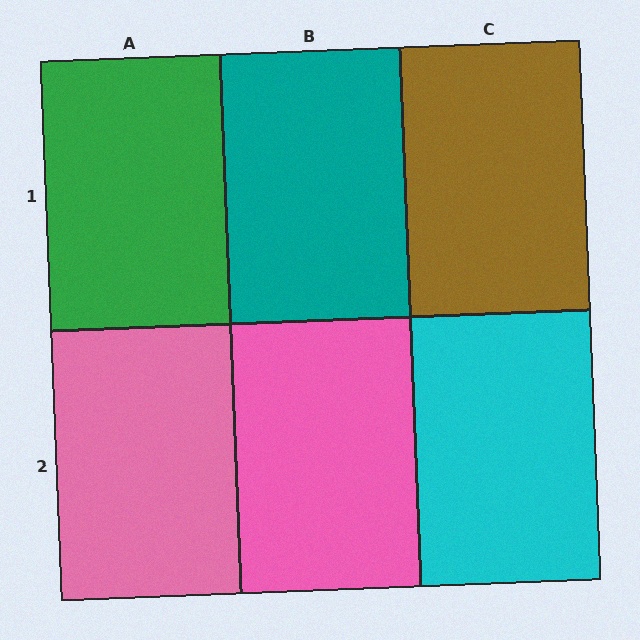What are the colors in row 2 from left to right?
Pink, pink, cyan.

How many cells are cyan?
1 cell is cyan.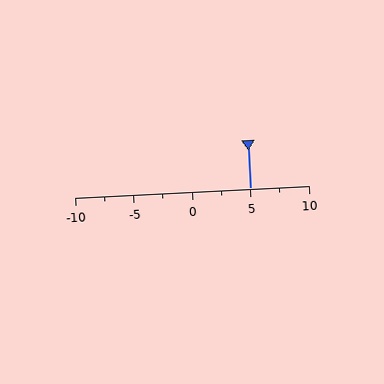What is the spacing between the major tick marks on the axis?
The major ticks are spaced 5 apart.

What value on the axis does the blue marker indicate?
The marker indicates approximately 5.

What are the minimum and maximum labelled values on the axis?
The axis runs from -10 to 10.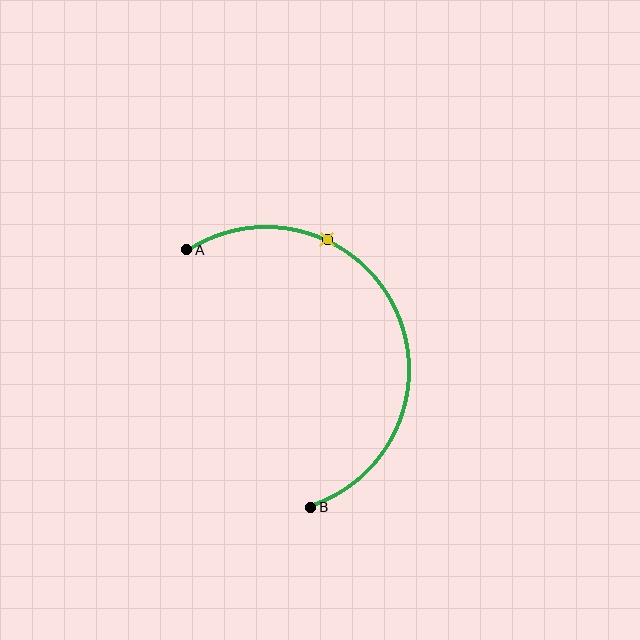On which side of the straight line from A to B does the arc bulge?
The arc bulges to the right of the straight line connecting A and B.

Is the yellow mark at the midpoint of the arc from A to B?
No. The yellow mark lies on the arc but is closer to endpoint A. The arc midpoint would be at the point on the curve equidistant along the arc from both A and B.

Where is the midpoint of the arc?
The arc midpoint is the point on the curve farthest from the straight line joining A and B. It sits to the right of that line.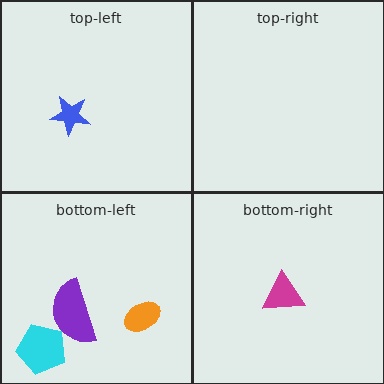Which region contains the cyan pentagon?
The bottom-left region.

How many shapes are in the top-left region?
1.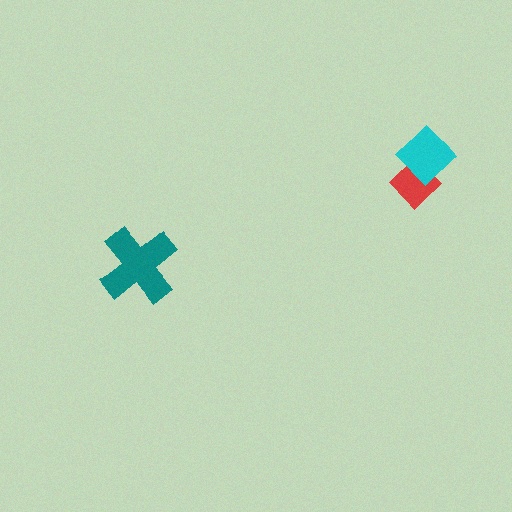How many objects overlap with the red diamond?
1 object overlaps with the red diamond.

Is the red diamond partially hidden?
Yes, it is partially covered by another shape.